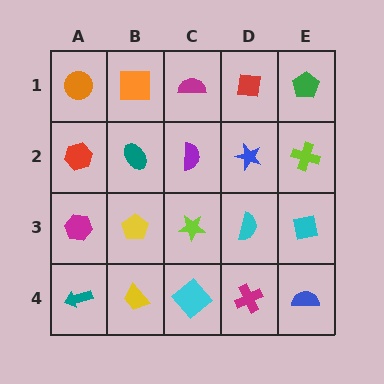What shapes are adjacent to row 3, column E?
A lime cross (row 2, column E), a blue semicircle (row 4, column E), a cyan semicircle (row 3, column D).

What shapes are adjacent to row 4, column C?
A lime star (row 3, column C), a yellow trapezoid (row 4, column B), a magenta cross (row 4, column D).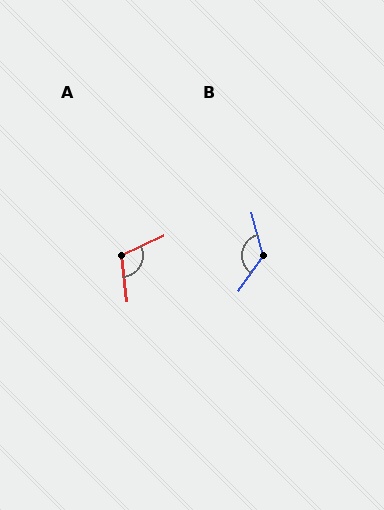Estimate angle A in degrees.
Approximately 108 degrees.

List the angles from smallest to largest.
A (108°), B (130°).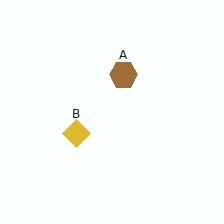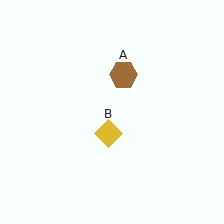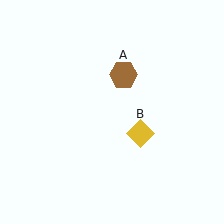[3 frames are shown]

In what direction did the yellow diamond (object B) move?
The yellow diamond (object B) moved right.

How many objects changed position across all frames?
1 object changed position: yellow diamond (object B).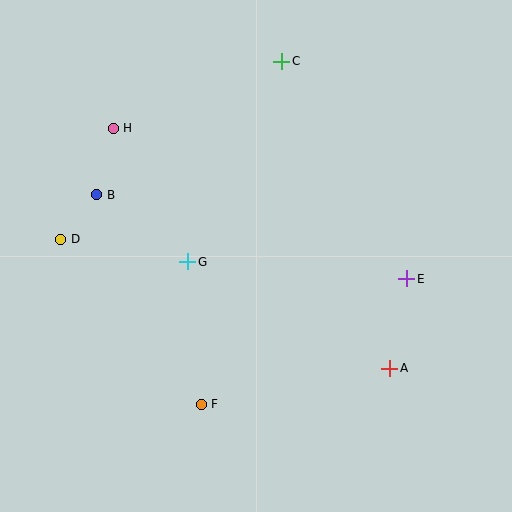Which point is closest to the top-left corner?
Point H is closest to the top-left corner.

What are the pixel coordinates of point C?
Point C is at (282, 61).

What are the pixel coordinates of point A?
Point A is at (390, 368).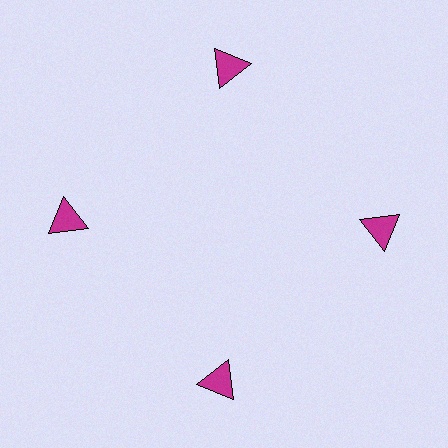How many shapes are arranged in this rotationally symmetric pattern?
There are 4 shapes, arranged in 4 groups of 1.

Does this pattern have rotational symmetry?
Yes, this pattern has 4-fold rotational symmetry. It looks the same after rotating 90 degrees around the center.